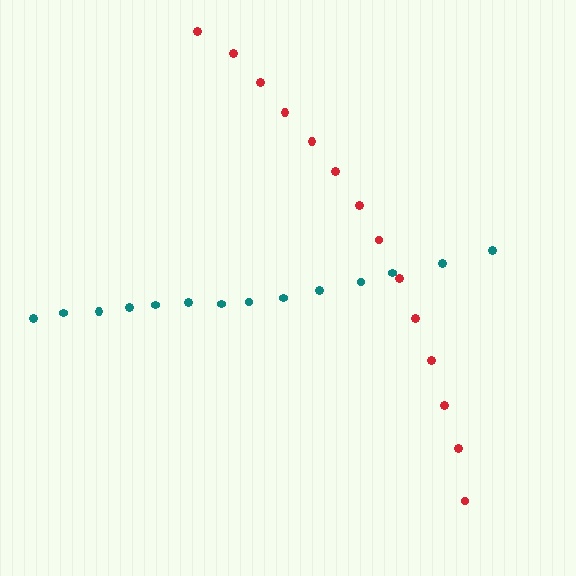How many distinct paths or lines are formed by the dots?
There are 2 distinct paths.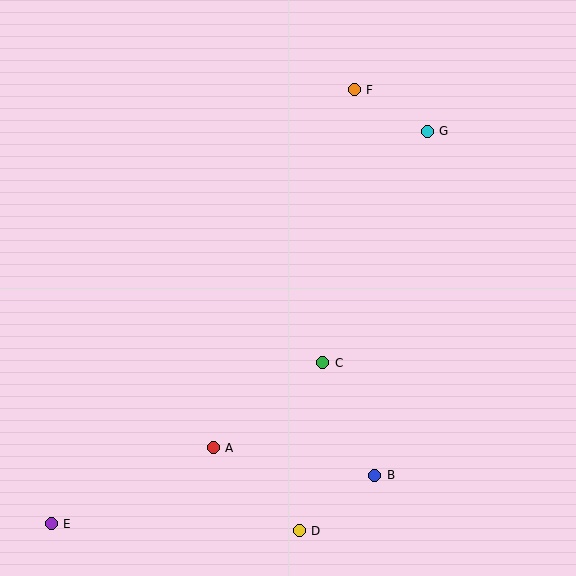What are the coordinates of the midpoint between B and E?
The midpoint between B and E is at (213, 500).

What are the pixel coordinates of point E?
Point E is at (51, 524).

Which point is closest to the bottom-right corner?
Point B is closest to the bottom-right corner.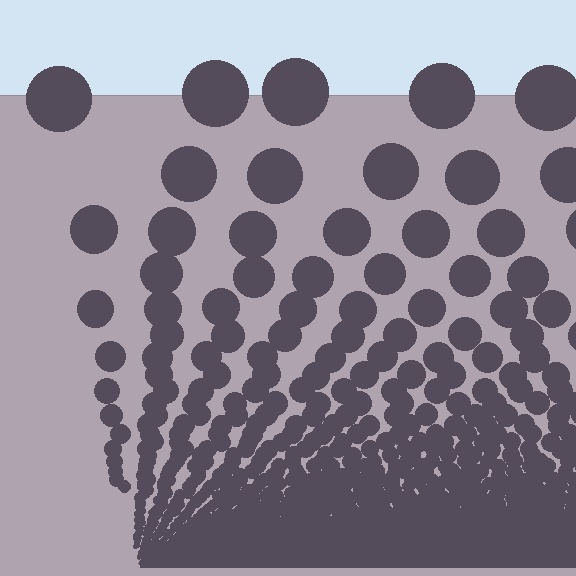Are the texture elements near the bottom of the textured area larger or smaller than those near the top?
Smaller. The gradient is inverted — elements near the bottom are smaller and denser.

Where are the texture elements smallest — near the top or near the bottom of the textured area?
Near the bottom.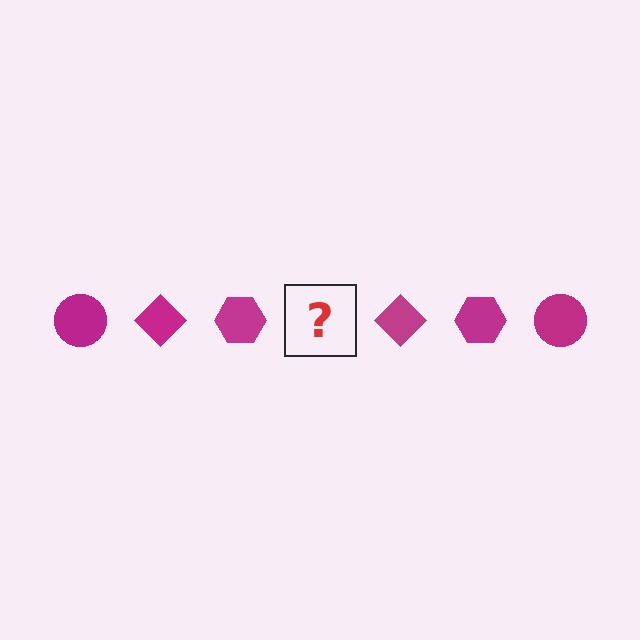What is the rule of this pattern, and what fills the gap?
The rule is that the pattern cycles through circle, diamond, hexagon shapes in magenta. The gap should be filled with a magenta circle.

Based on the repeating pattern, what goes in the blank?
The blank should be a magenta circle.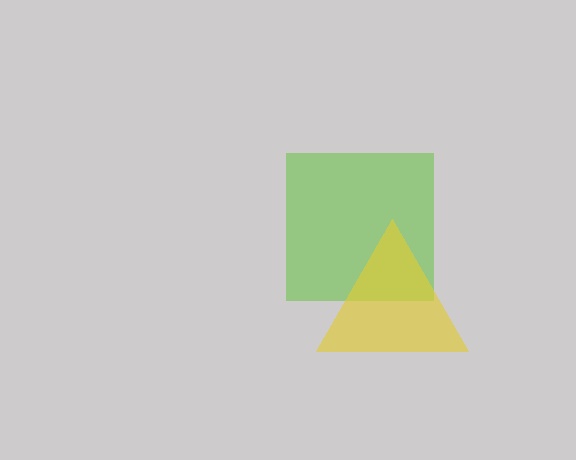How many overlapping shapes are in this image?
There are 2 overlapping shapes in the image.